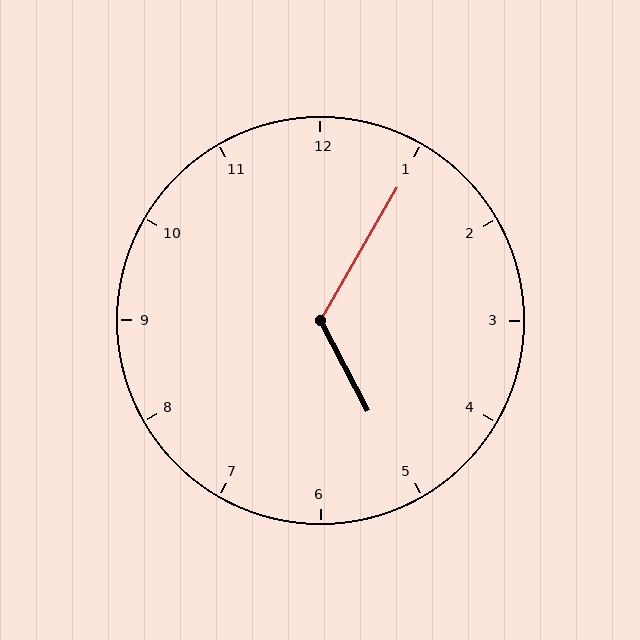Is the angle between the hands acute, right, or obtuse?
It is obtuse.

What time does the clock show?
5:05.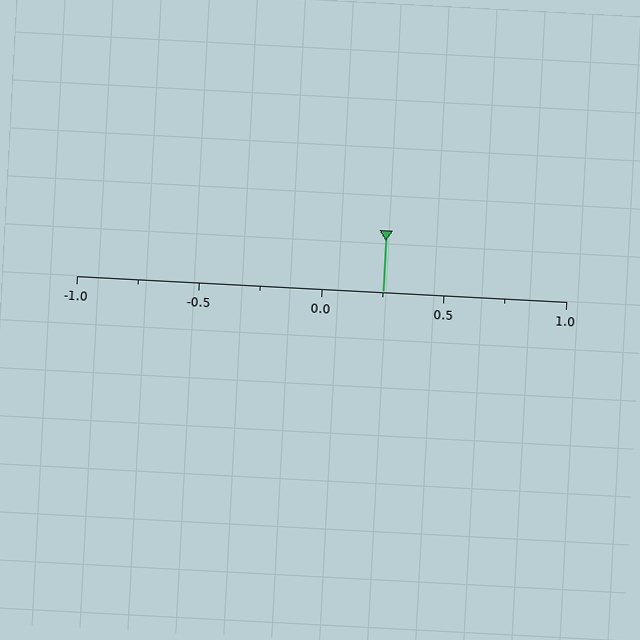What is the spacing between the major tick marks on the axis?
The major ticks are spaced 0.5 apart.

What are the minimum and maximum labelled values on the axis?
The axis runs from -1.0 to 1.0.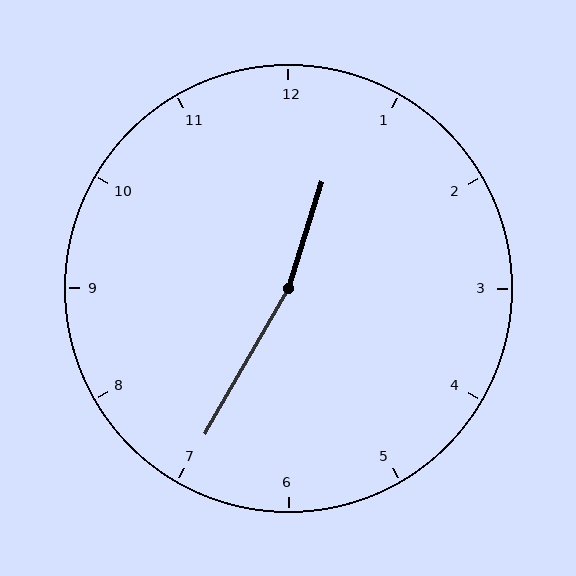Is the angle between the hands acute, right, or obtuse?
It is obtuse.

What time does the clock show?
12:35.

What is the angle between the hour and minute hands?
Approximately 168 degrees.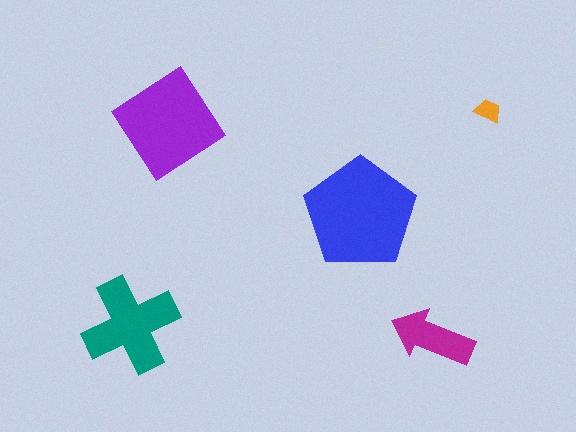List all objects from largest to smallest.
The blue pentagon, the purple diamond, the teal cross, the magenta arrow, the orange trapezoid.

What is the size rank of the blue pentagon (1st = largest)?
1st.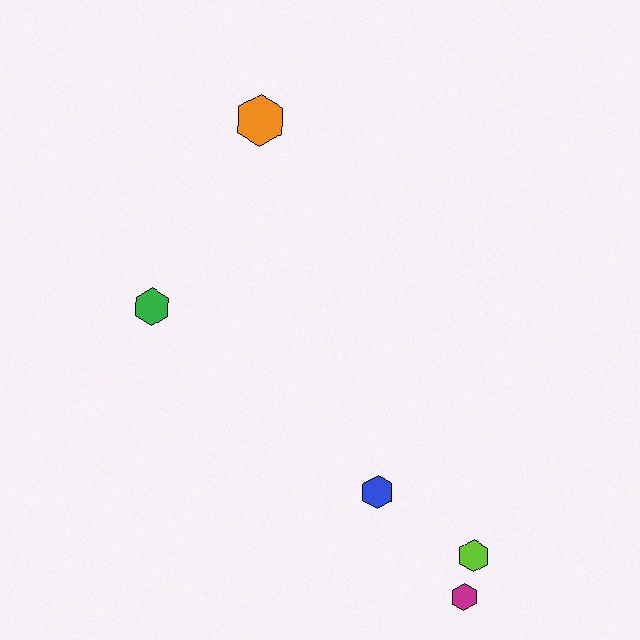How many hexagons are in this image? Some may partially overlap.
There are 5 hexagons.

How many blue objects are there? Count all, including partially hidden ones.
There is 1 blue object.